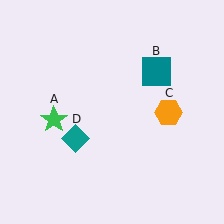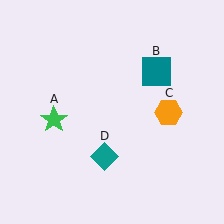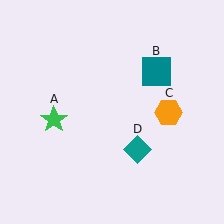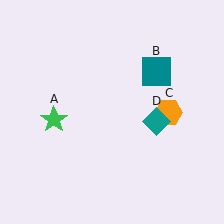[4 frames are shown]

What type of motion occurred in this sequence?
The teal diamond (object D) rotated counterclockwise around the center of the scene.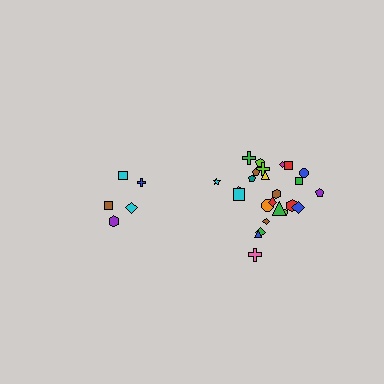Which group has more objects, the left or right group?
The right group.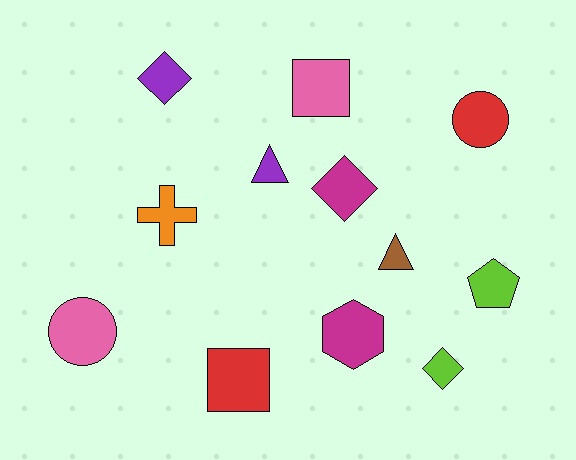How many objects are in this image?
There are 12 objects.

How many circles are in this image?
There are 2 circles.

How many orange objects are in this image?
There is 1 orange object.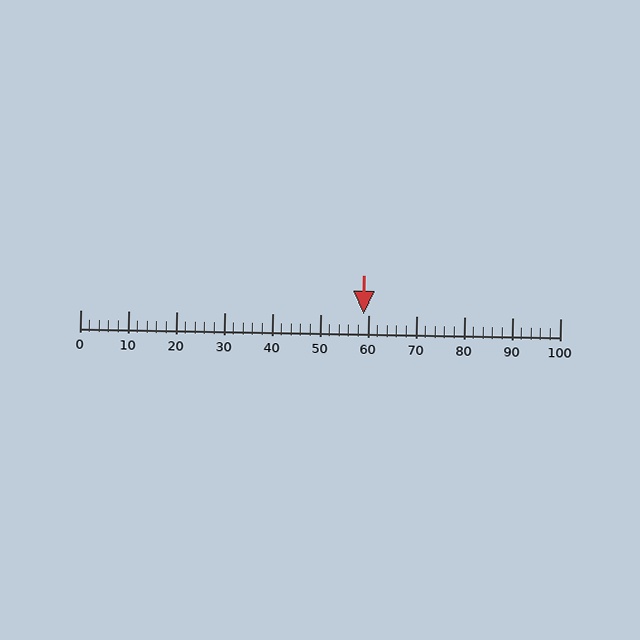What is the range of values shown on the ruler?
The ruler shows values from 0 to 100.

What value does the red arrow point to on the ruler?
The red arrow points to approximately 59.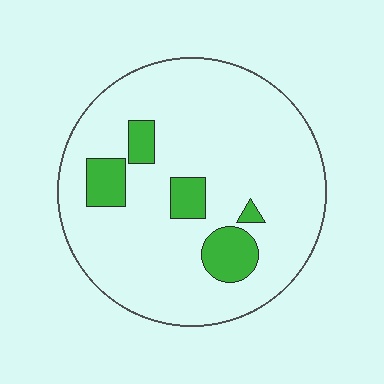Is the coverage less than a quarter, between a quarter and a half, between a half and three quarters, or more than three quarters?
Less than a quarter.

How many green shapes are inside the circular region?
5.